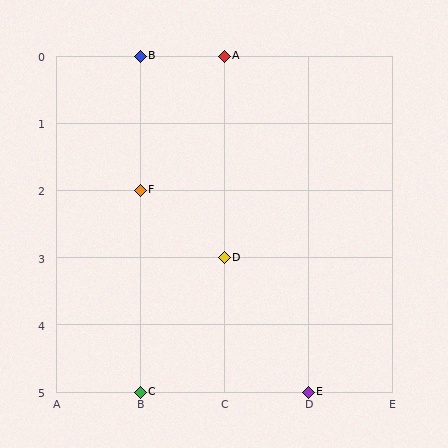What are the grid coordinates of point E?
Point E is at grid coordinates (D, 5).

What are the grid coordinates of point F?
Point F is at grid coordinates (B, 2).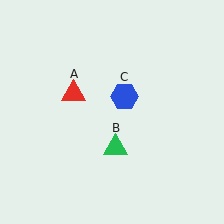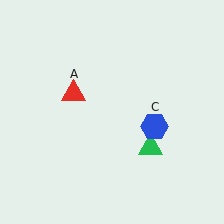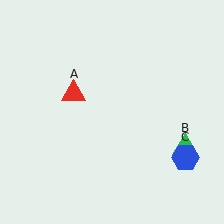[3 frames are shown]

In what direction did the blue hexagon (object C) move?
The blue hexagon (object C) moved down and to the right.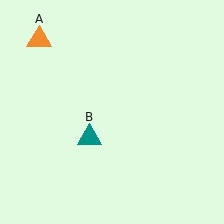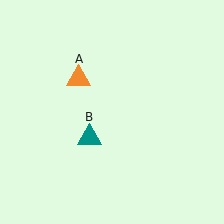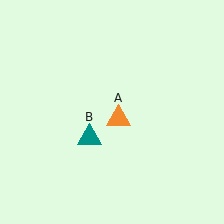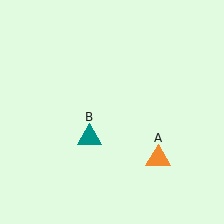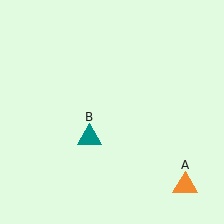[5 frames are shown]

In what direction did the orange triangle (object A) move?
The orange triangle (object A) moved down and to the right.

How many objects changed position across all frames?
1 object changed position: orange triangle (object A).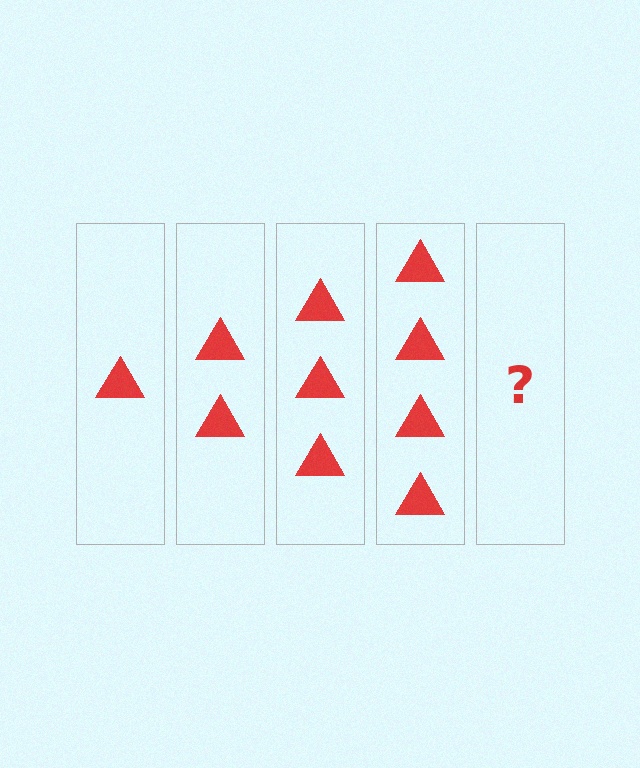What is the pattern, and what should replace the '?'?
The pattern is that each step adds one more triangle. The '?' should be 5 triangles.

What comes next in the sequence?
The next element should be 5 triangles.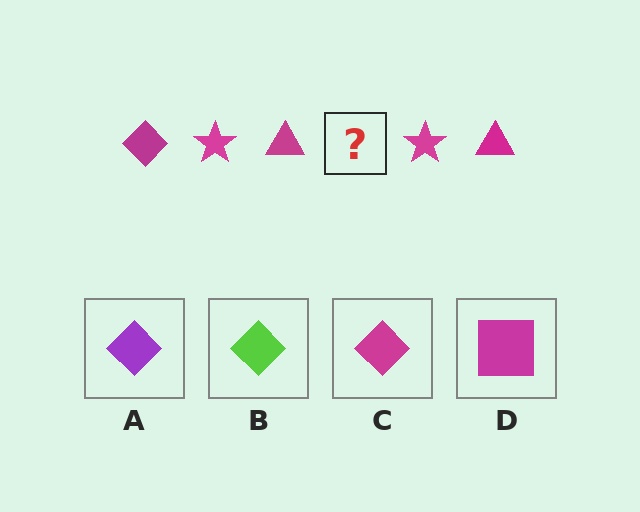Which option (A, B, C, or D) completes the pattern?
C.